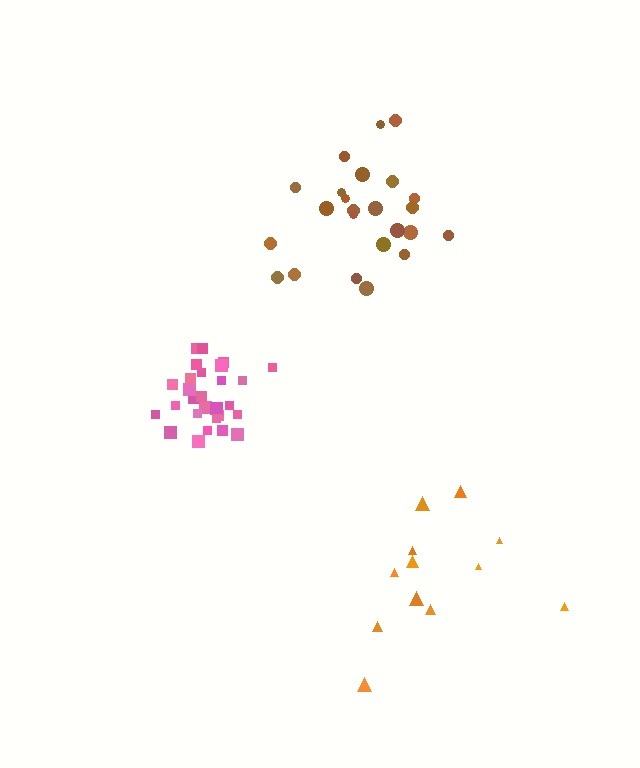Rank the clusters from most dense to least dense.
pink, brown, orange.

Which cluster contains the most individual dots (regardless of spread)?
Pink (28).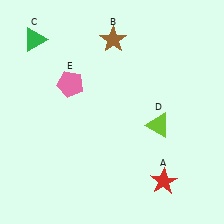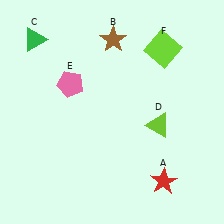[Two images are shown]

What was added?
A lime square (F) was added in Image 2.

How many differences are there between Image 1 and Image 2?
There is 1 difference between the two images.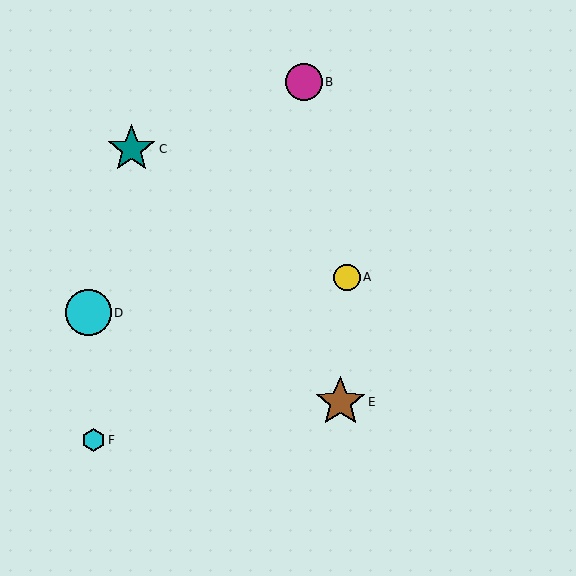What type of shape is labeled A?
Shape A is a yellow circle.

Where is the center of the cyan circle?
The center of the cyan circle is at (89, 313).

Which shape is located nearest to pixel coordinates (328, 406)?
The brown star (labeled E) at (340, 402) is nearest to that location.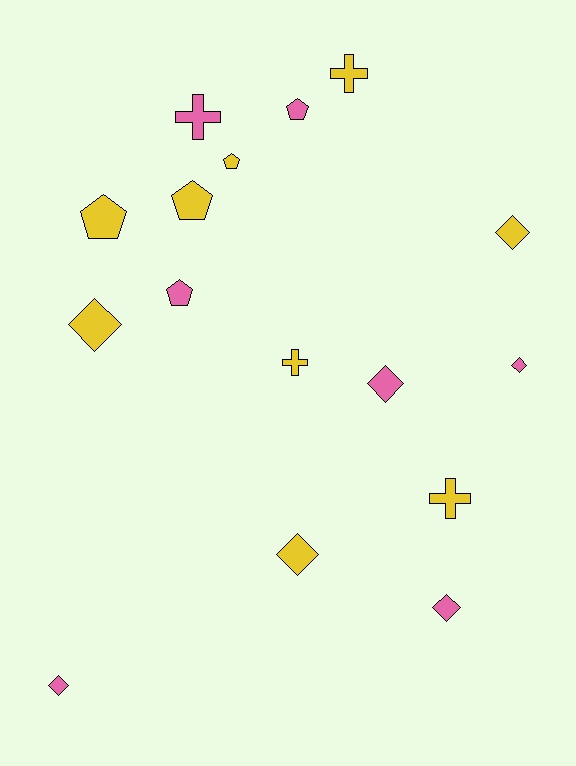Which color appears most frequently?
Yellow, with 9 objects.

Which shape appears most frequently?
Diamond, with 7 objects.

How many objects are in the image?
There are 16 objects.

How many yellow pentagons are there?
There are 3 yellow pentagons.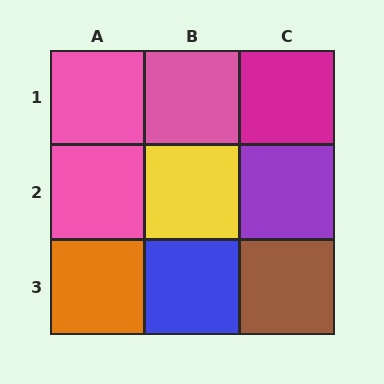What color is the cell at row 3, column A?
Orange.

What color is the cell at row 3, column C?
Brown.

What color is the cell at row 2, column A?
Pink.